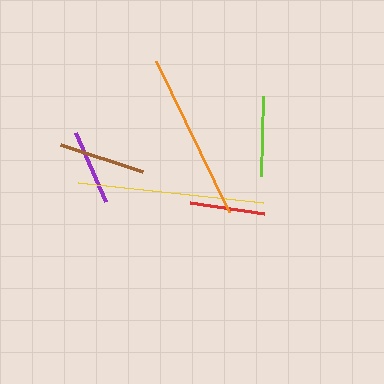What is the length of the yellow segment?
The yellow segment is approximately 186 pixels long.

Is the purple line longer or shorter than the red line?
The purple line is longer than the red line.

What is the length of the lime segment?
The lime segment is approximately 81 pixels long.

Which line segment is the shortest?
The red line is the shortest at approximately 75 pixels.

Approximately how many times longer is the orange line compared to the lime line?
The orange line is approximately 2.1 times the length of the lime line.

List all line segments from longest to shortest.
From longest to shortest: yellow, orange, brown, lime, purple, red.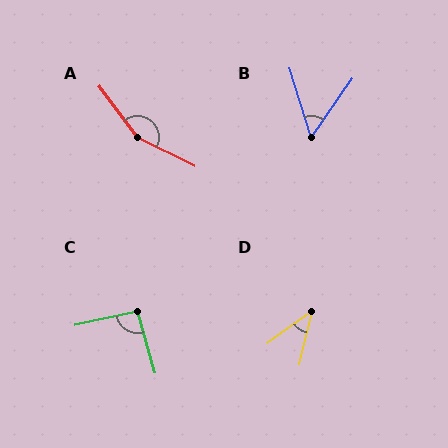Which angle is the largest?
A, at approximately 153 degrees.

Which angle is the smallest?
D, at approximately 40 degrees.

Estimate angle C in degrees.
Approximately 94 degrees.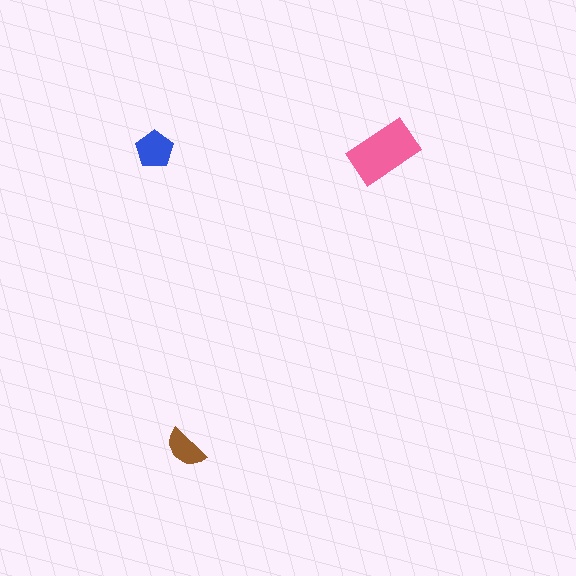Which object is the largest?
The pink rectangle.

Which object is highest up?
The blue pentagon is topmost.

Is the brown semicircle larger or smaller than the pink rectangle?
Smaller.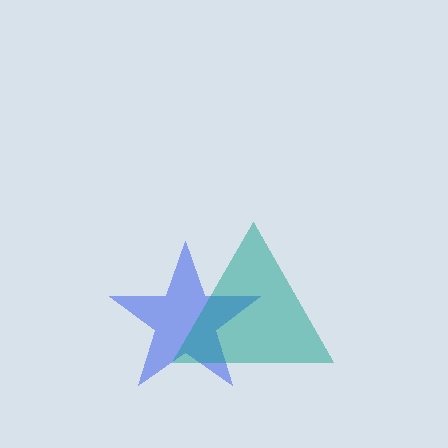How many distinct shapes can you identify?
There are 2 distinct shapes: a blue star, a teal triangle.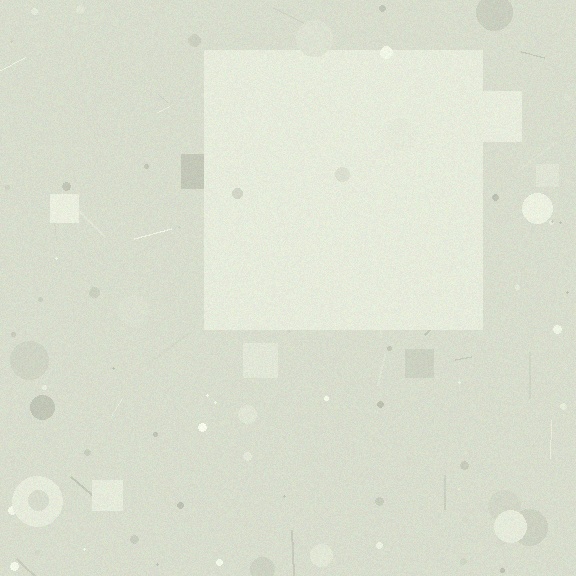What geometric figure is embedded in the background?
A square is embedded in the background.